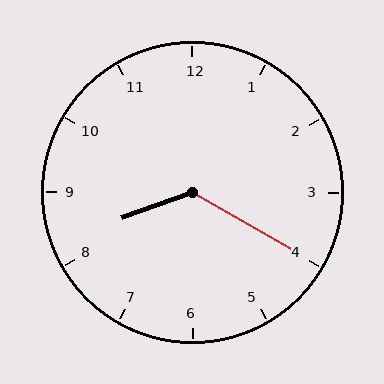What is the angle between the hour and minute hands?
Approximately 130 degrees.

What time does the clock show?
8:20.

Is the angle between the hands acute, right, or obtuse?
It is obtuse.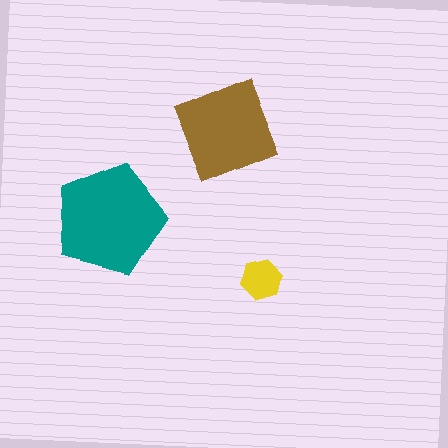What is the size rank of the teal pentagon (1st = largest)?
1st.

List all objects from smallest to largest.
The yellow hexagon, the brown diamond, the teal pentagon.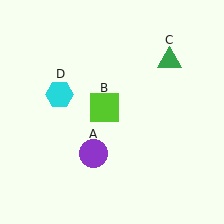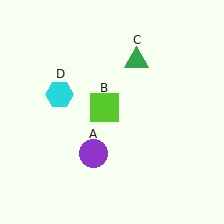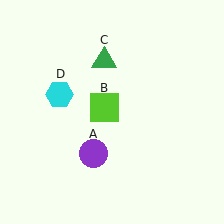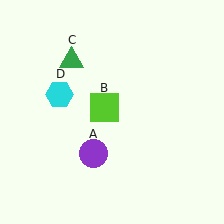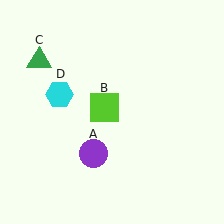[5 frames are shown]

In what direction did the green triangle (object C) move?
The green triangle (object C) moved left.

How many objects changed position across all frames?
1 object changed position: green triangle (object C).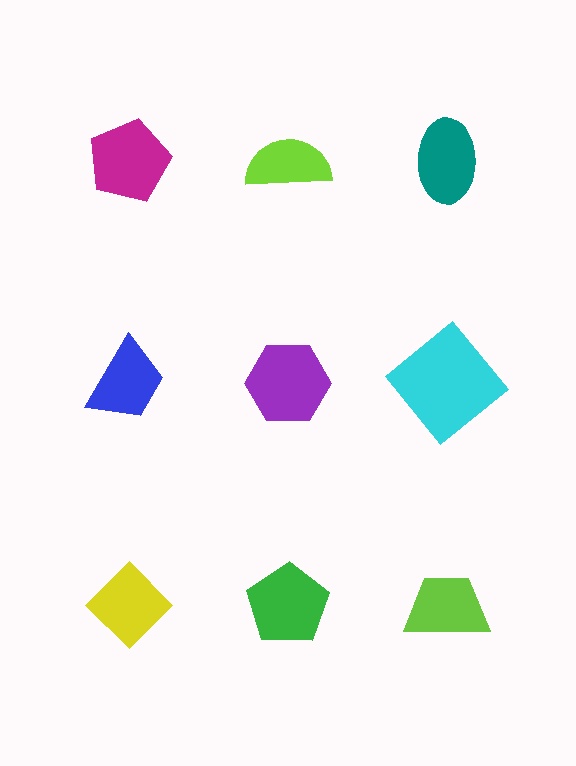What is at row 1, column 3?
A teal ellipse.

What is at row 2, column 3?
A cyan diamond.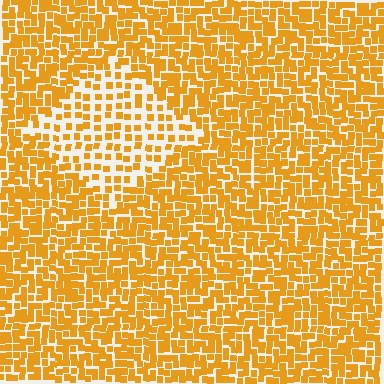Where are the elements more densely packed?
The elements are more densely packed outside the diamond boundary.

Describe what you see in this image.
The image contains small orange elements arranged at two different densities. A diamond-shaped region is visible where the elements are less densely packed than the surrounding area.